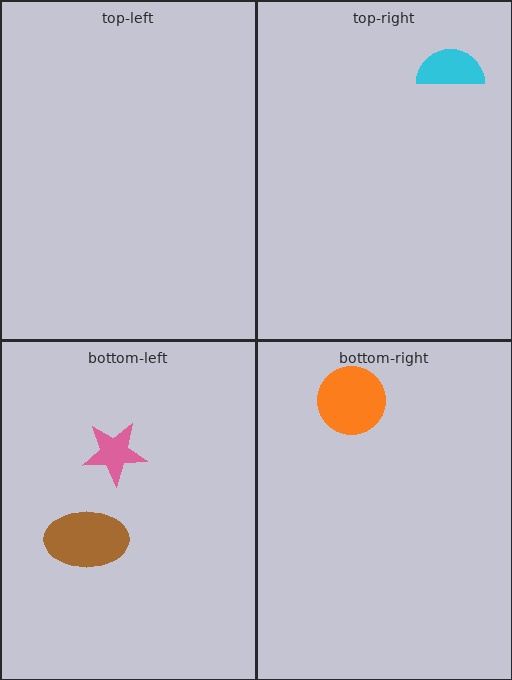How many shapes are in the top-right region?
1.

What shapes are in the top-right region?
The cyan semicircle.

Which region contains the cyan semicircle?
The top-right region.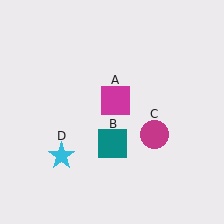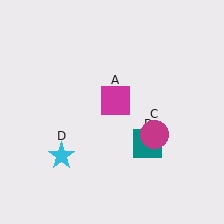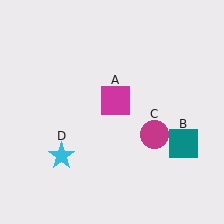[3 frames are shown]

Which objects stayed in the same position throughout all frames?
Magenta square (object A) and magenta circle (object C) and cyan star (object D) remained stationary.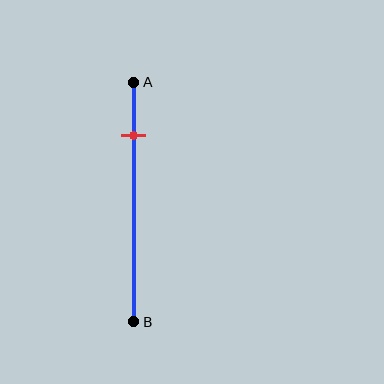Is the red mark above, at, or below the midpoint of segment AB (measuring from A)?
The red mark is above the midpoint of segment AB.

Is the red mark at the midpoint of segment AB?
No, the mark is at about 20% from A, not at the 50% midpoint.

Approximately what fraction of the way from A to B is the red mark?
The red mark is approximately 20% of the way from A to B.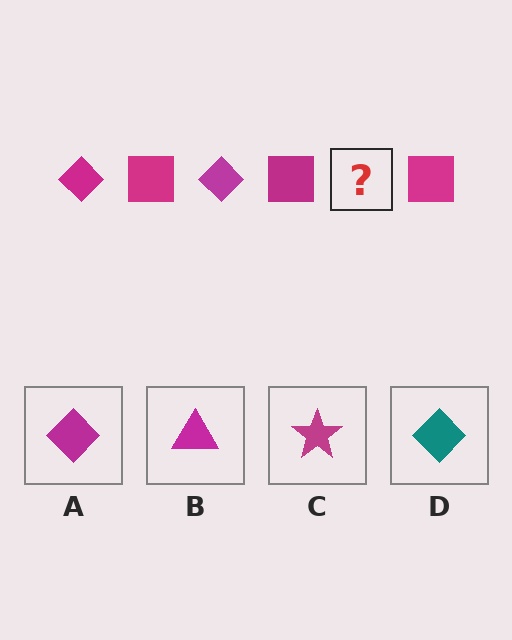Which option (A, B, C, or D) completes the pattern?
A.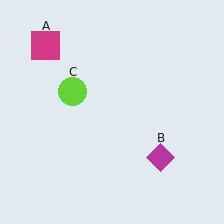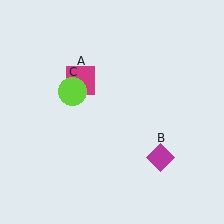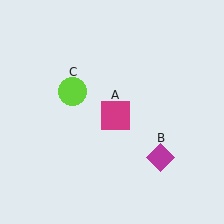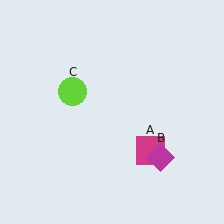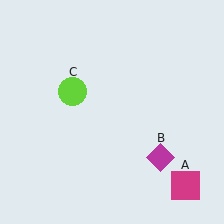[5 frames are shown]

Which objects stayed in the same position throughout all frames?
Magenta diamond (object B) and lime circle (object C) remained stationary.